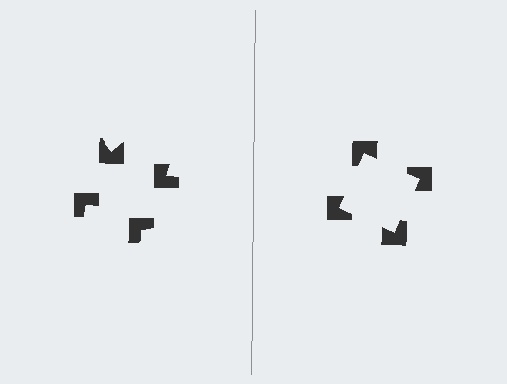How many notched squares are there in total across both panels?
8 — 4 on each side.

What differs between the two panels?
The notched squares are positioned identically on both sides; only the wedge orientations differ. On the right they align to a square; on the left they are misaligned.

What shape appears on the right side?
An illusory square.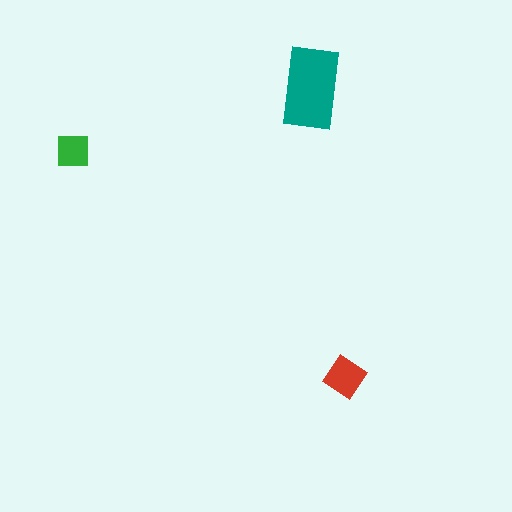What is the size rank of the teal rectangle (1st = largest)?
1st.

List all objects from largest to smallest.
The teal rectangle, the red diamond, the green square.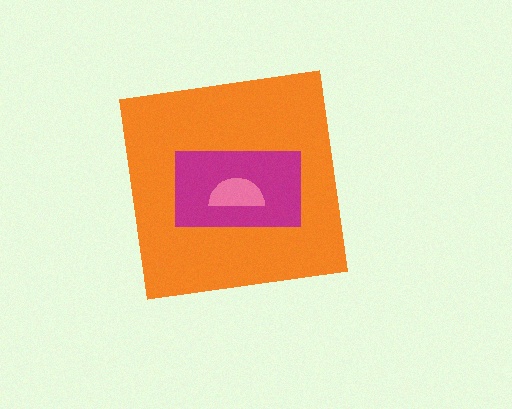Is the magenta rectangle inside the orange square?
Yes.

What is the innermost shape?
The pink semicircle.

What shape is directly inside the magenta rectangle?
The pink semicircle.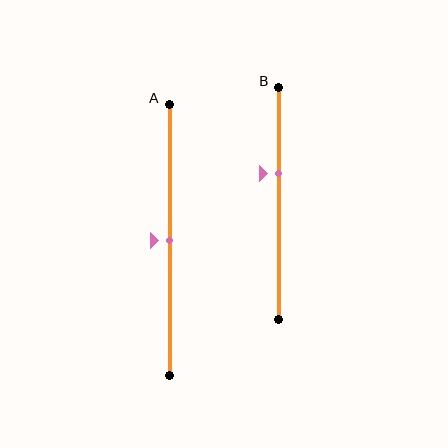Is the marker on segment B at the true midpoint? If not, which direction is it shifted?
No, the marker on segment B is shifted upward by about 13% of the segment length.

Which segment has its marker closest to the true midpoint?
Segment A has its marker closest to the true midpoint.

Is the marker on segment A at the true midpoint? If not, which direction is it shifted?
Yes, the marker on segment A is at the true midpoint.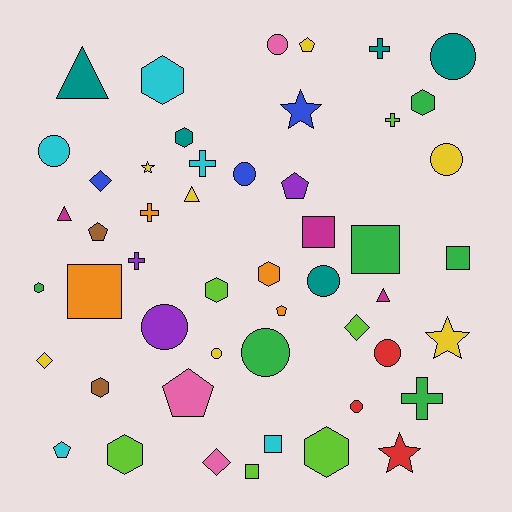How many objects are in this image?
There are 50 objects.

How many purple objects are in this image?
There are 3 purple objects.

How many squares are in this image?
There are 6 squares.